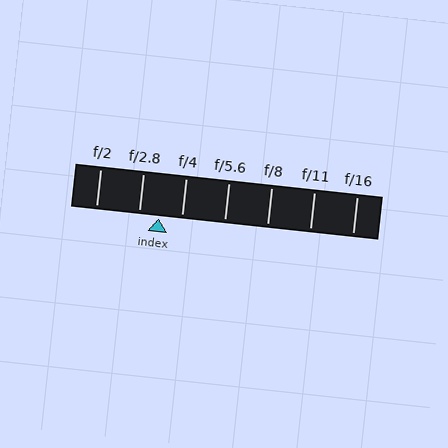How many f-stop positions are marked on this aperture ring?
There are 7 f-stop positions marked.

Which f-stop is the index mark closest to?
The index mark is closest to f/2.8.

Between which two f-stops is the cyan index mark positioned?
The index mark is between f/2.8 and f/4.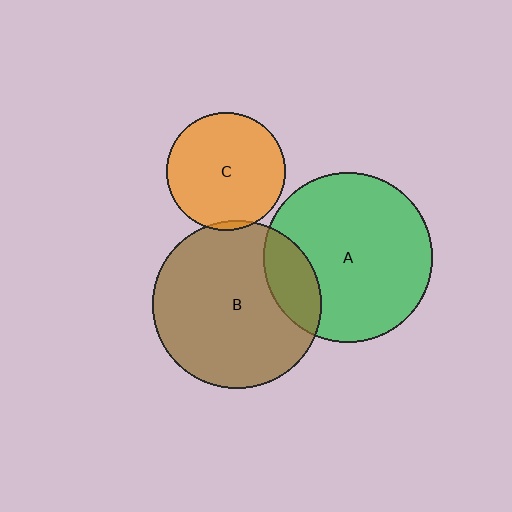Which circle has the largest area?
Circle A (green).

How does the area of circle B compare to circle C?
Approximately 2.0 times.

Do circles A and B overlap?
Yes.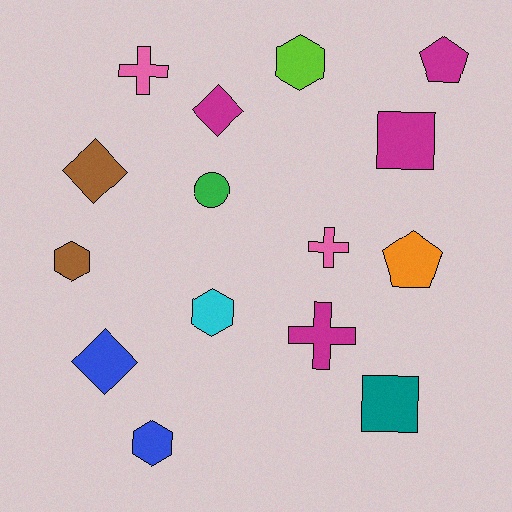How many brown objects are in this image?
There are 2 brown objects.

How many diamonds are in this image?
There are 3 diamonds.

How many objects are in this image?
There are 15 objects.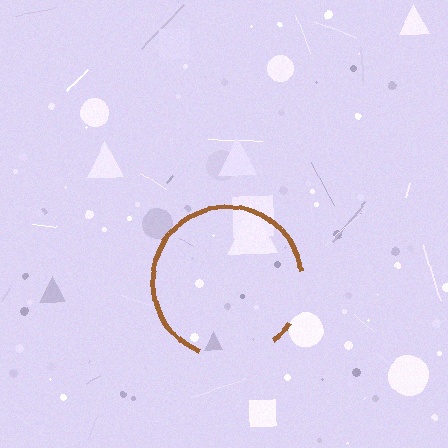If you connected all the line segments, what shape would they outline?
They would outline a circle.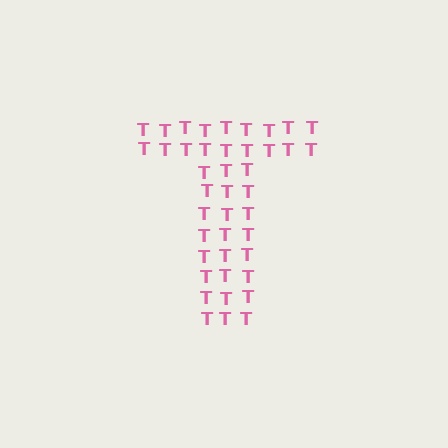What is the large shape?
The large shape is the letter T.